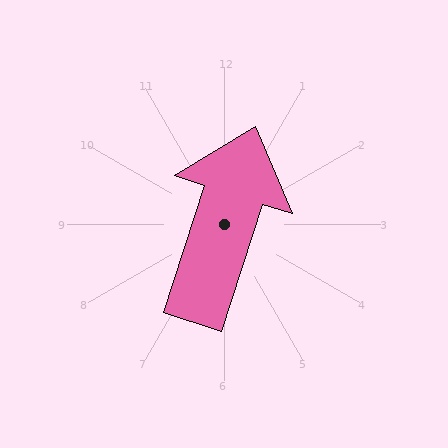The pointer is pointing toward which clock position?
Roughly 1 o'clock.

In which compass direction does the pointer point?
North.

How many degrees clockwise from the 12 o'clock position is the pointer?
Approximately 18 degrees.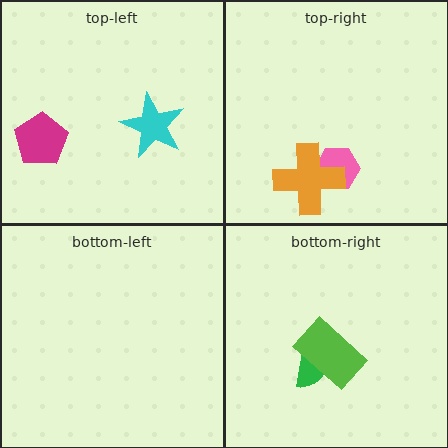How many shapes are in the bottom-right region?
2.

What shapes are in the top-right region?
The pink hexagon, the orange cross.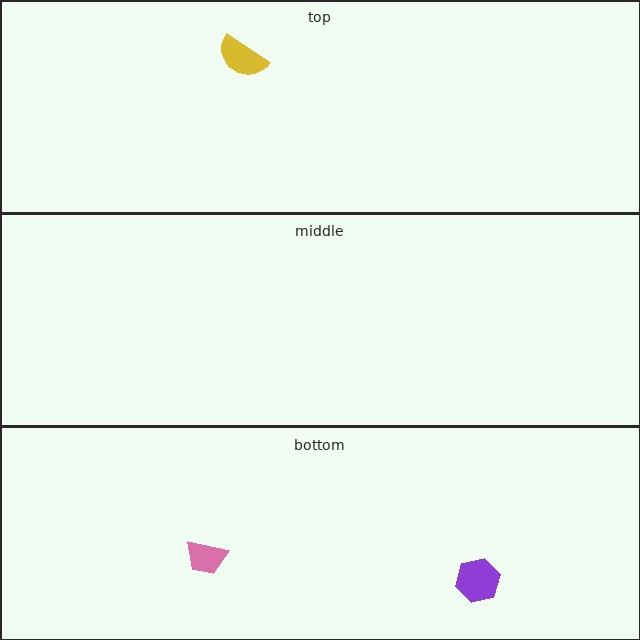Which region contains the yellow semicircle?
The top region.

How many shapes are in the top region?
1.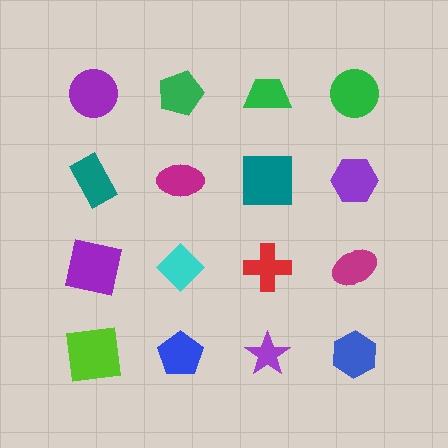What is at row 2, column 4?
A purple hexagon.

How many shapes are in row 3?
4 shapes.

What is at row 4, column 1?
A lime square.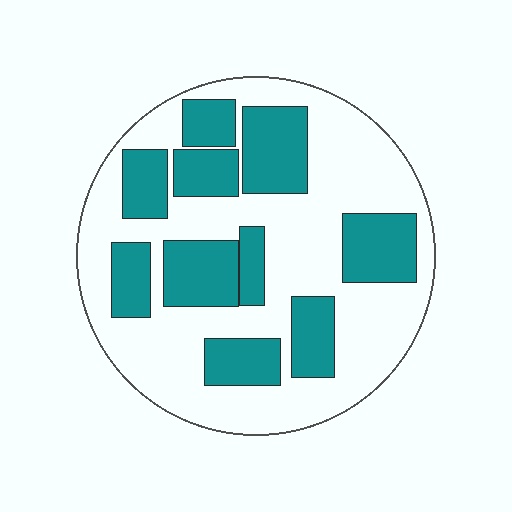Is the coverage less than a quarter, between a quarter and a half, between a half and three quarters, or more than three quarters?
Between a quarter and a half.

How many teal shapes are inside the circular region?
10.